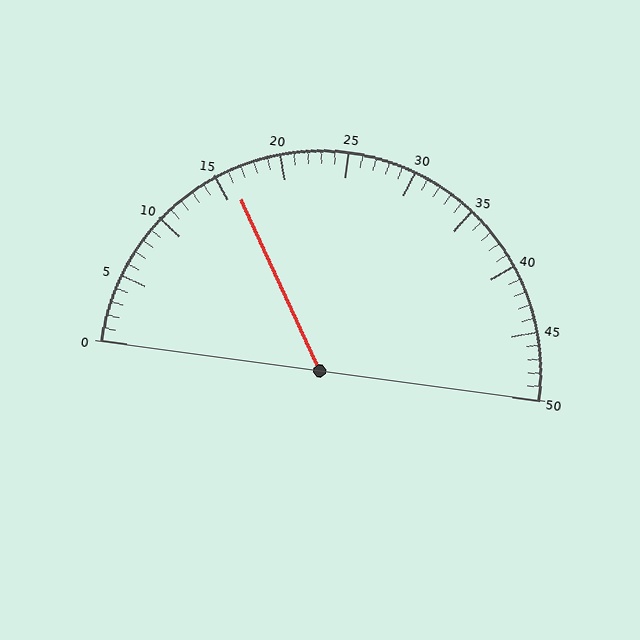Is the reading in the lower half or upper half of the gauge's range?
The reading is in the lower half of the range (0 to 50).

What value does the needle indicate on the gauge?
The needle indicates approximately 16.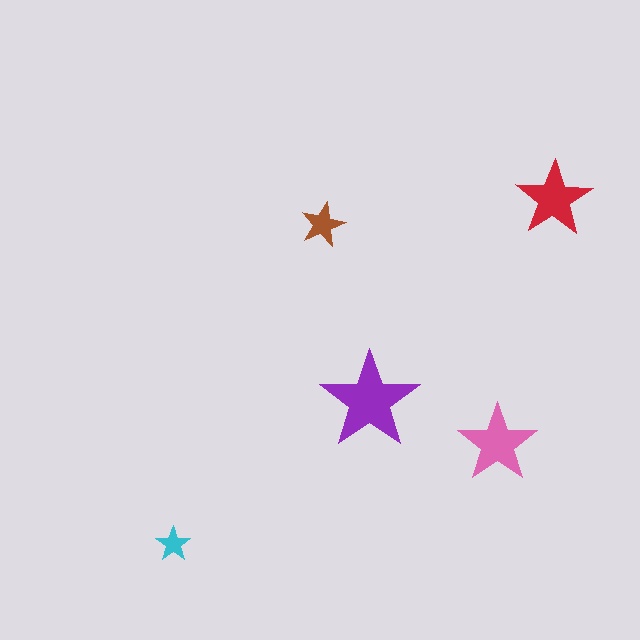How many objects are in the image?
There are 5 objects in the image.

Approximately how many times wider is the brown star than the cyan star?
About 1.5 times wider.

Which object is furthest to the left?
The cyan star is leftmost.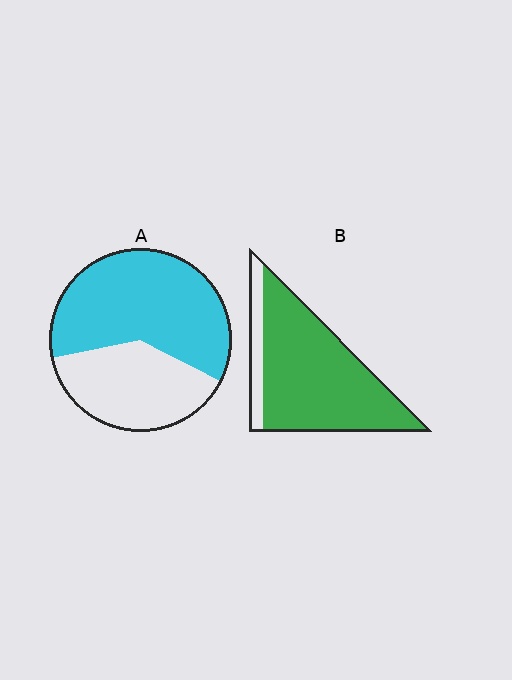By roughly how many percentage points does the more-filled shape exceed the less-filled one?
By roughly 25 percentage points (B over A).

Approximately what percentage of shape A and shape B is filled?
A is approximately 60% and B is approximately 85%.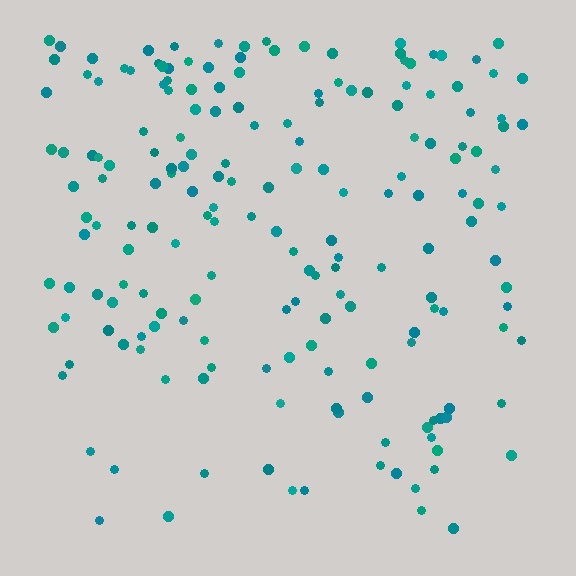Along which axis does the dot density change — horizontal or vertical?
Vertical.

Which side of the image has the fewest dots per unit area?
The bottom.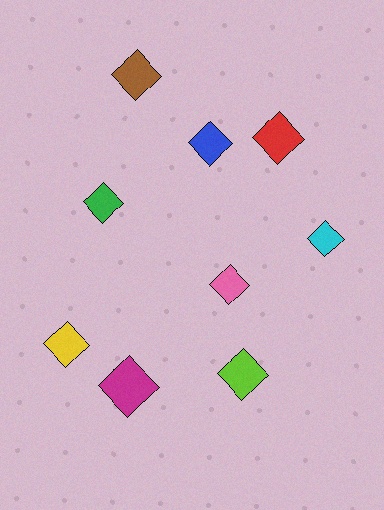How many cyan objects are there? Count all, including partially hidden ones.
There is 1 cyan object.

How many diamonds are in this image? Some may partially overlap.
There are 9 diamonds.